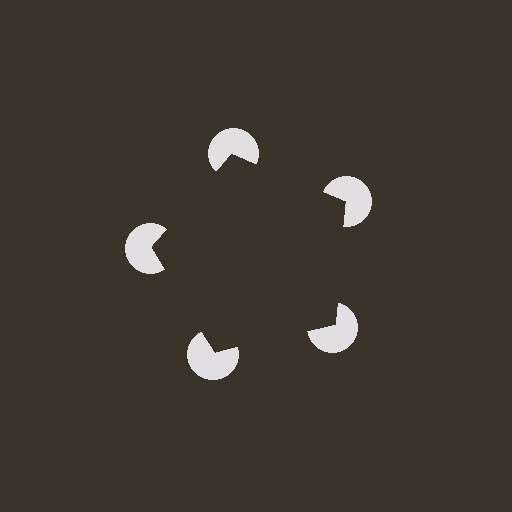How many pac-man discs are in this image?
There are 5 — one at each vertex of the illusory pentagon.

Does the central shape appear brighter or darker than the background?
It typically appears slightly darker than the background, even though no actual brightness change is drawn.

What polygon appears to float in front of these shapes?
An illusory pentagon — its edges are inferred from the aligned wedge cuts in the pac-man discs, not physically drawn.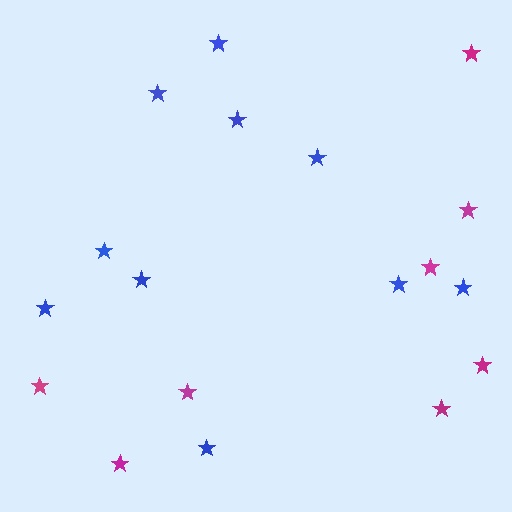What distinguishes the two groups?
There are 2 groups: one group of magenta stars (8) and one group of blue stars (10).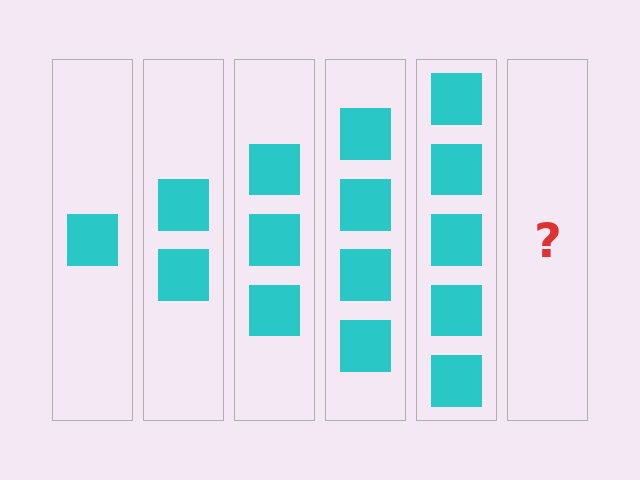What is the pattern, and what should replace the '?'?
The pattern is that each step adds one more square. The '?' should be 6 squares.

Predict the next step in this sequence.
The next step is 6 squares.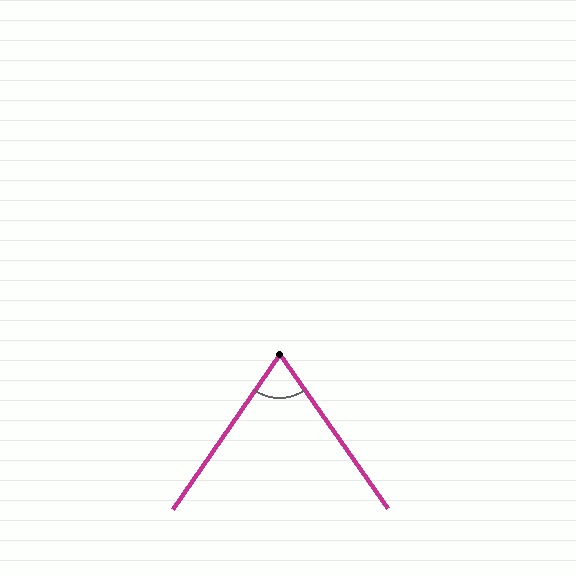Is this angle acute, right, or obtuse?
It is acute.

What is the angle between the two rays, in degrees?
Approximately 70 degrees.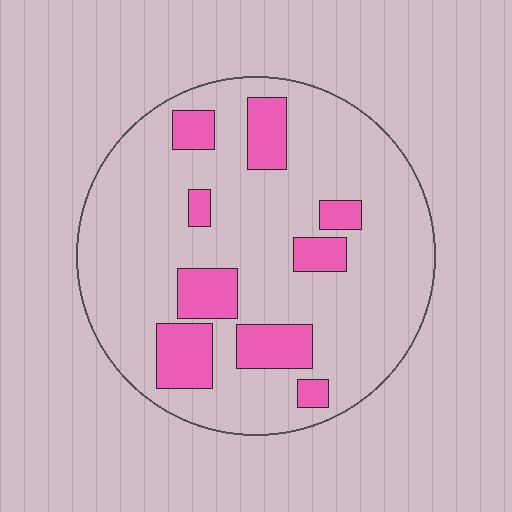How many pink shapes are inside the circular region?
9.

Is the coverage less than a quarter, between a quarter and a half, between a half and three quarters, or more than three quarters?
Less than a quarter.